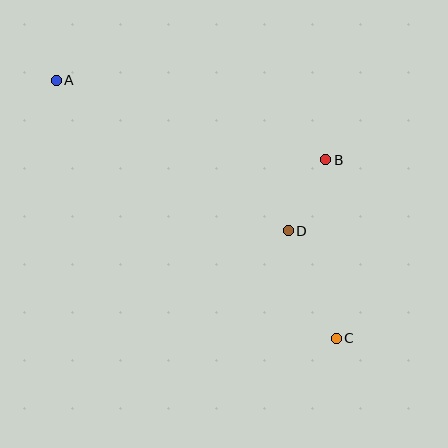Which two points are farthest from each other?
Points A and C are farthest from each other.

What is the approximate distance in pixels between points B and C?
The distance between B and C is approximately 179 pixels.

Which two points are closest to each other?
Points B and D are closest to each other.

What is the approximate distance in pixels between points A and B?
The distance between A and B is approximately 281 pixels.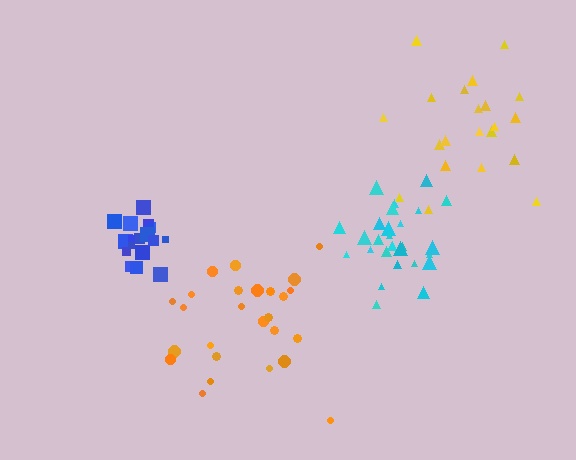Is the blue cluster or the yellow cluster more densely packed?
Blue.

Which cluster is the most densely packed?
Blue.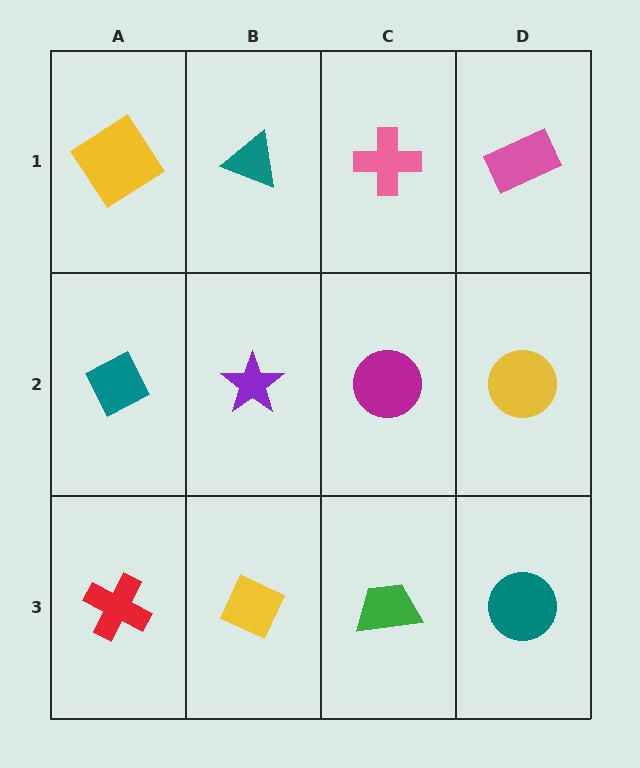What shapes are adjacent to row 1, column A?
A teal diamond (row 2, column A), a teal triangle (row 1, column B).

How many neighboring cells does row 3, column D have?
2.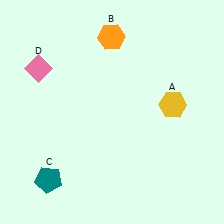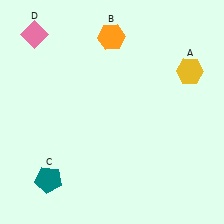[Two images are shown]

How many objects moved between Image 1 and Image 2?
2 objects moved between the two images.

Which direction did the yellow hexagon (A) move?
The yellow hexagon (A) moved up.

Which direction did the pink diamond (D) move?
The pink diamond (D) moved up.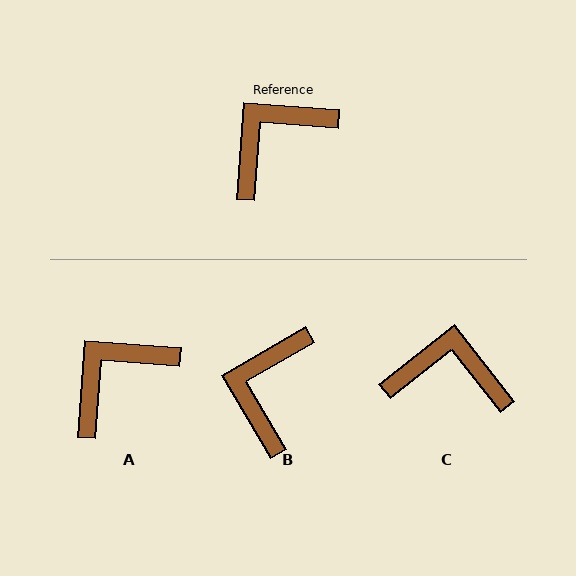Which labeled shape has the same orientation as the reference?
A.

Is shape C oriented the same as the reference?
No, it is off by about 48 degrees.